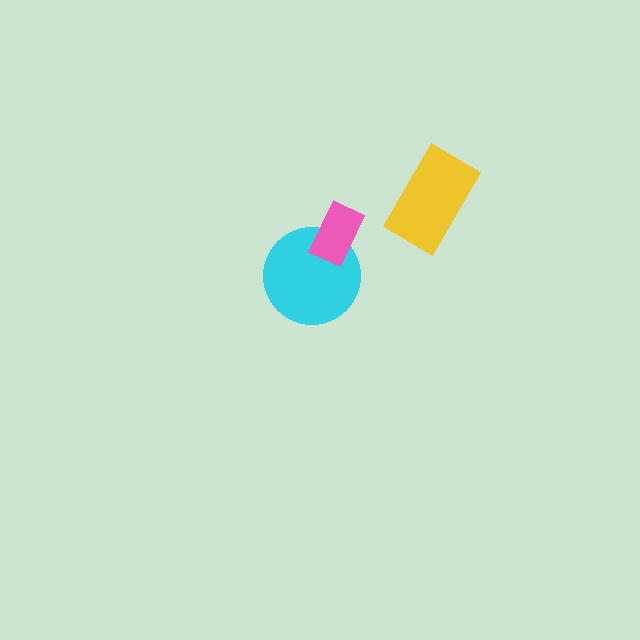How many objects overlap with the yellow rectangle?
0 objects overlap with the yellow rectangle.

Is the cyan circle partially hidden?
Yes, it is partially covered by another shape.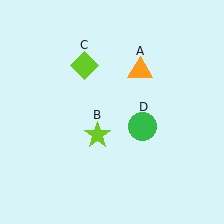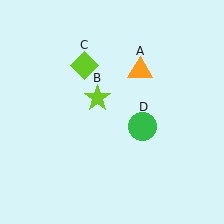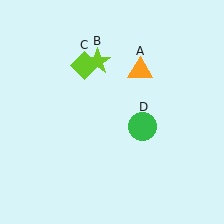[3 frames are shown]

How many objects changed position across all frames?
1 object changed position: lime star (object B).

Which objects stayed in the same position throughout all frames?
Orange triangle (object A) and lime diamond (object C) and green circle (object D) remained stationary.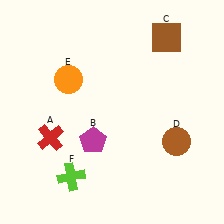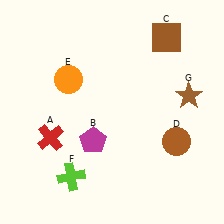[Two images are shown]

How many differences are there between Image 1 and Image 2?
There is 1 difference between the two images.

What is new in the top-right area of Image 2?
A brown star (G) was added in the top-right area of Image 2.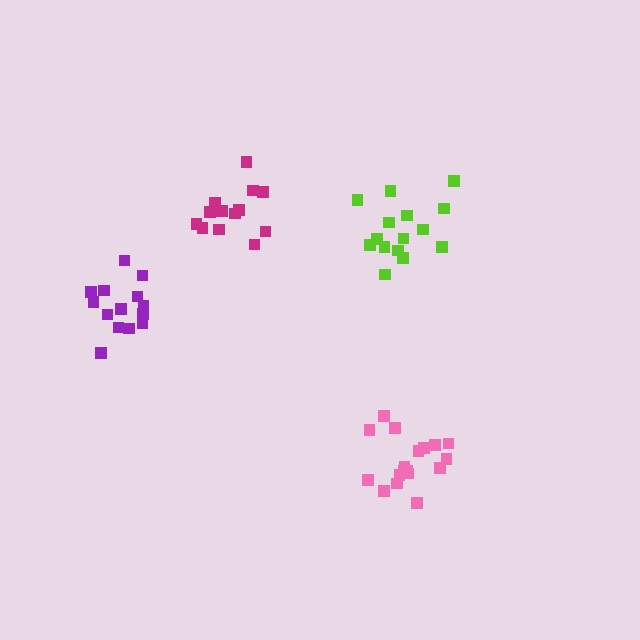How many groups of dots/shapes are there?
There are 4 groups.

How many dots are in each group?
Group 1: 15 dots, Group 2: 14 dots, Group 3: 18 dots, Group 4: 13 dots (60 total).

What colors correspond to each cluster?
The clusters are colored: lime, purple, pink, magenta.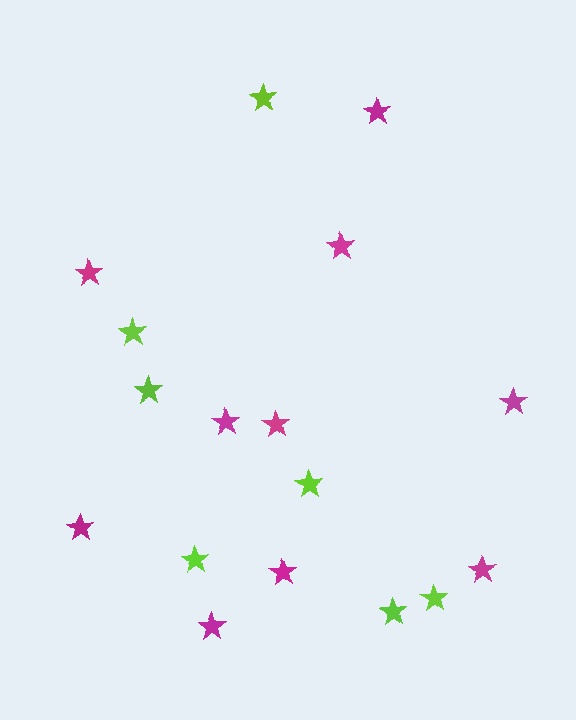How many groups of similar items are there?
There are 2 groups: one group of lime stars (7) and one group of magenta stars (10).